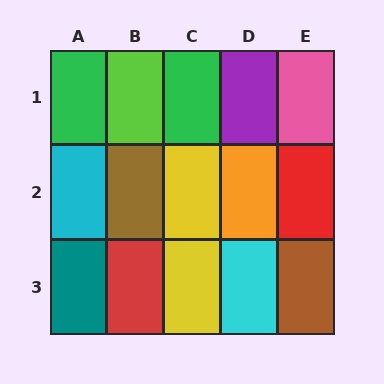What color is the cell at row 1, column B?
Lime.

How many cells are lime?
1 cell is lime.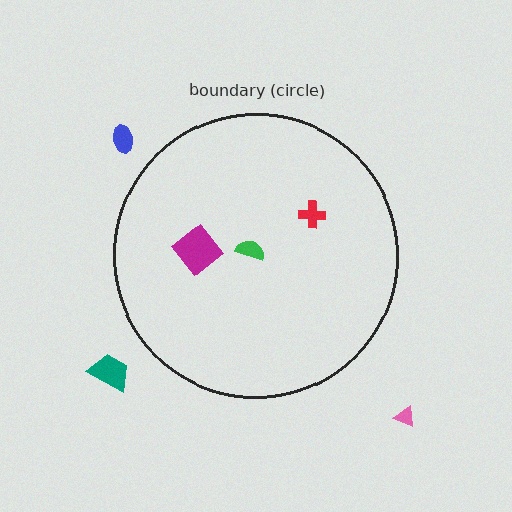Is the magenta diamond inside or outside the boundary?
Inside.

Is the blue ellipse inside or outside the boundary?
Outside.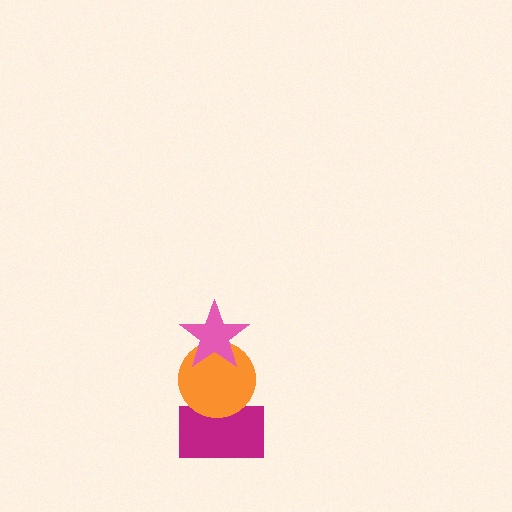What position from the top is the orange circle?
The orange circle is 2nd from the top.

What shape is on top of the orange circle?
The pink star is on top of the orange circle.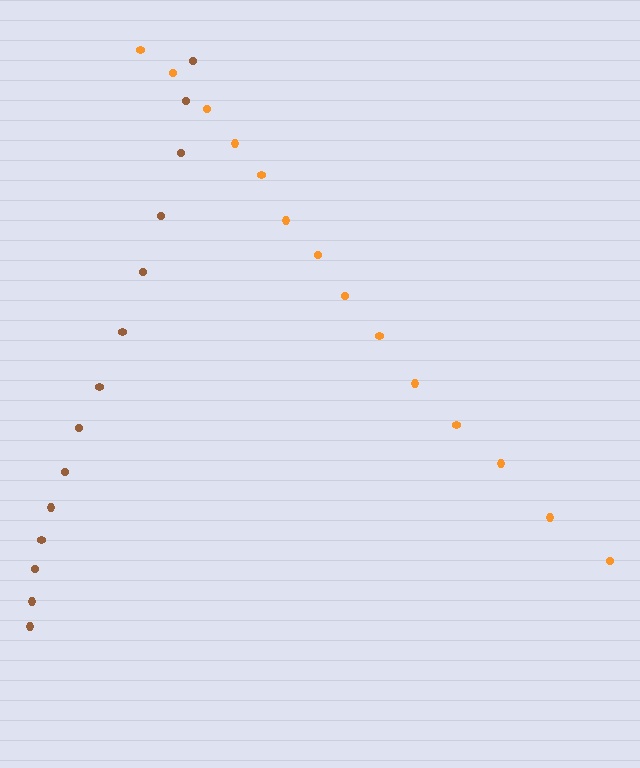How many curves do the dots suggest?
There are 2 distinct paths.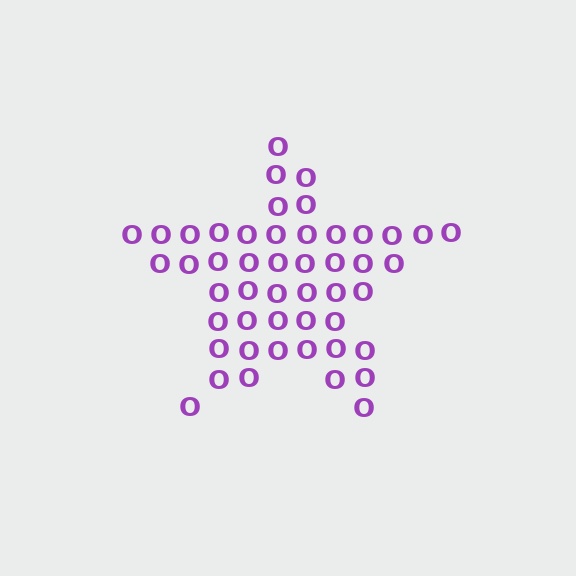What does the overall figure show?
The overall figure shows a star.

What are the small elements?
The small elements are letter O's.